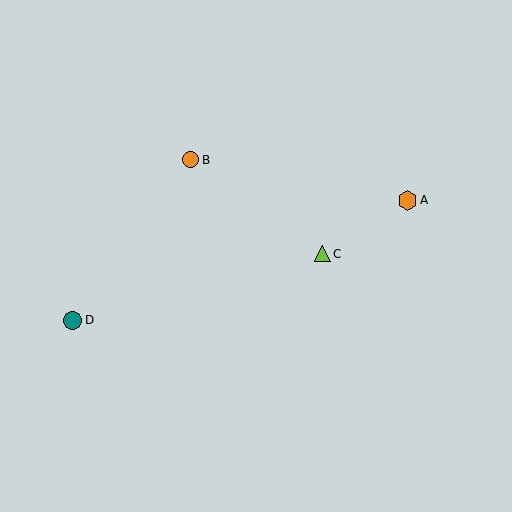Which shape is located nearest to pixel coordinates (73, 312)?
The teal circle (labeled D) at (73, 320) is nearest to that location.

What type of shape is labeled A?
Shape A is an orange hexagon.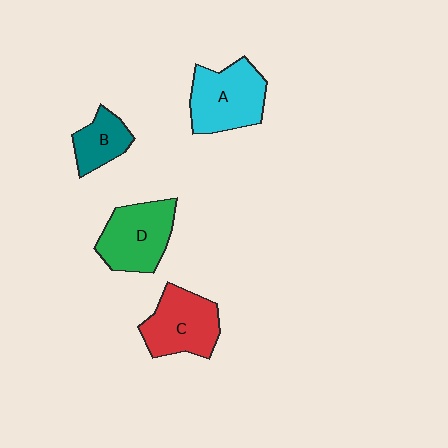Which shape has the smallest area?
Shape B (teal).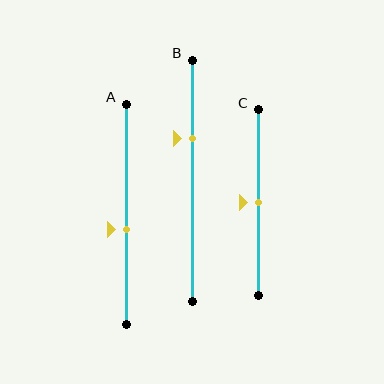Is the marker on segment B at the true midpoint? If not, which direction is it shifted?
No, the marker on segment B is shifted upward by about 17% of the segment length.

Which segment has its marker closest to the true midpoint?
Segment C has its marker closest to the true midpoint.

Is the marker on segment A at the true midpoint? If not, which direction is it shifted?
No, the marker on segment A is shifted downward by about 7% of the segment length.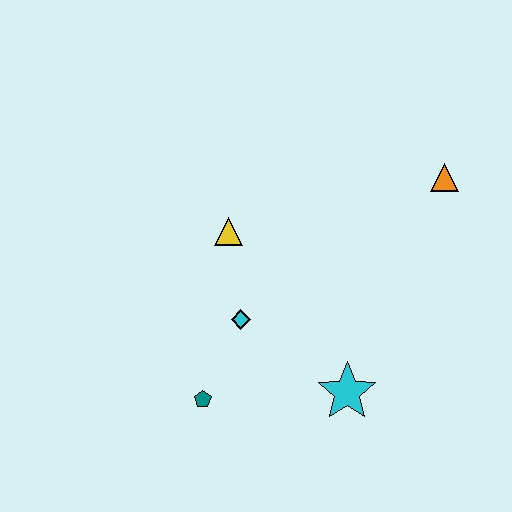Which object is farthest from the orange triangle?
The teal pentagon is farthest from the orange triangle.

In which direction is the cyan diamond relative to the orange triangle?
The cyan diamond is to the left of the orange triangle.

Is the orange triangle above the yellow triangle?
Yes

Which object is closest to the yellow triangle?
The cyan diamond is closest to the yellow triangle.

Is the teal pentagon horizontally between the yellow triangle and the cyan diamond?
No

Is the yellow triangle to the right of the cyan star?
No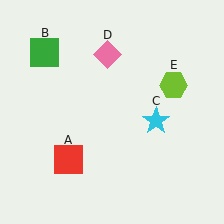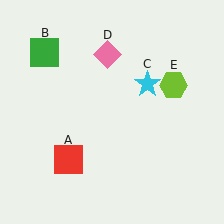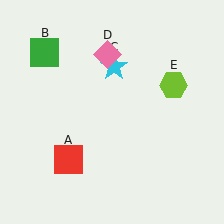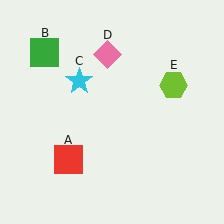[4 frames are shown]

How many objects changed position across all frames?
1 object changed position: cyan star (object C).